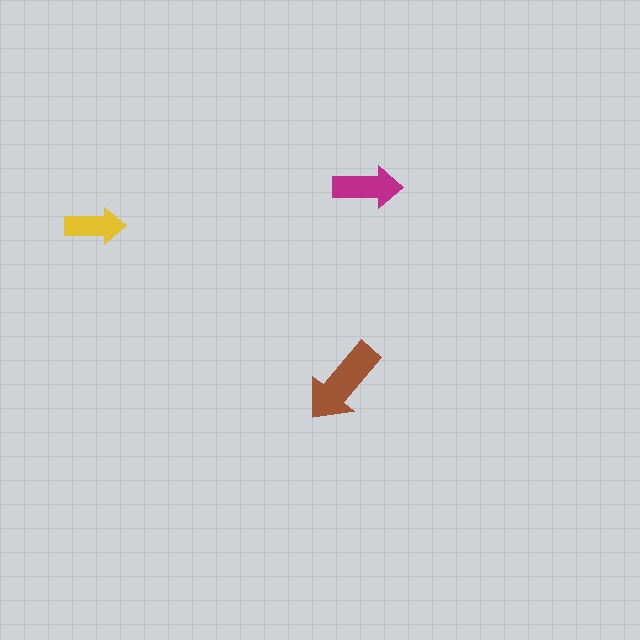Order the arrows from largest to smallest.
the brown one, the magenta one, the yellow one.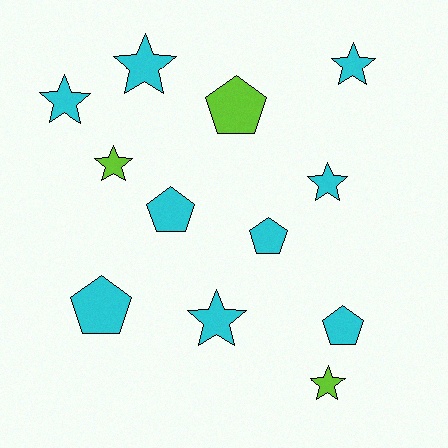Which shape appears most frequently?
Star, with 7 objects.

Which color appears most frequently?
Cyan, with 9 objects.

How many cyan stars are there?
There are 5 cyan stars.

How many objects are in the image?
There are 12 objects.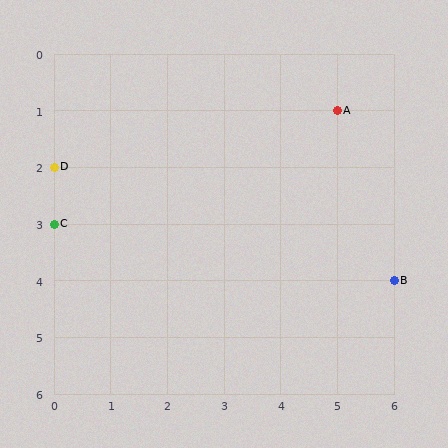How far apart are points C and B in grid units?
Points C and B are 6 columns and 1 row apart (about 6.1 grid units diagonally).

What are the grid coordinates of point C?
Point C is at grid coordinates (0, 3).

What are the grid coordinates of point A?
Point A is at grid coordinates (5, 1).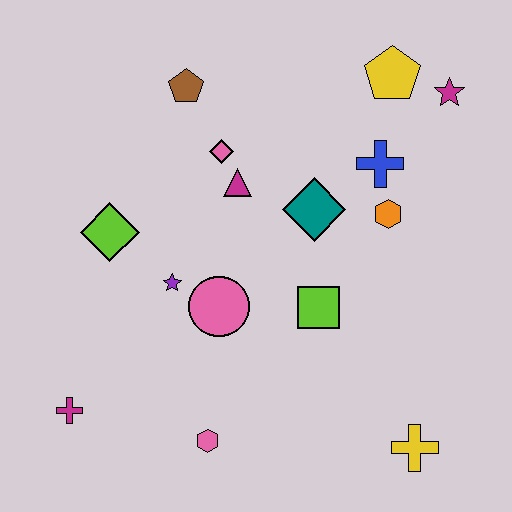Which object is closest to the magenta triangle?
The pink diamond is closest to the magenta triangle.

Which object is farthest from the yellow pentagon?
The magenta cross is farthest from the yellow pentagon.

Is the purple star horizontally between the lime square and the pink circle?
No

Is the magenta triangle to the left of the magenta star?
Yes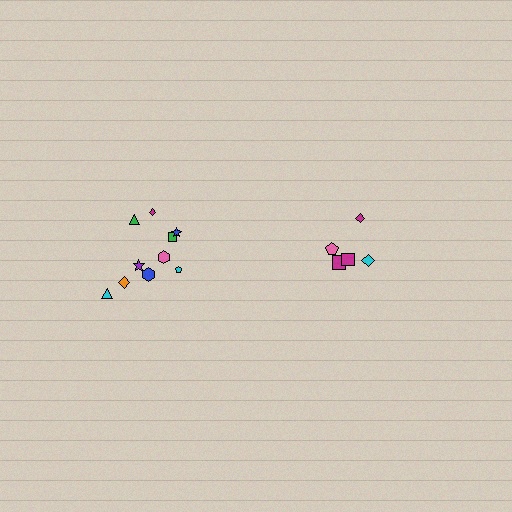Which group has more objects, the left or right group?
The left group.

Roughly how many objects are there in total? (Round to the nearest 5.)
Roughly 15 objects in total.